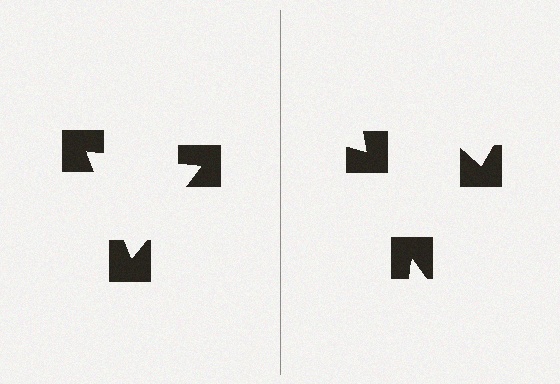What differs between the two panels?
The notched squares are positioned identically on both sides; only the wedge orientations differ. On the left they align to a triangle; on the right they are misaligned.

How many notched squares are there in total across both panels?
6 — 3 on each side.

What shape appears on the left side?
An illusory triangle.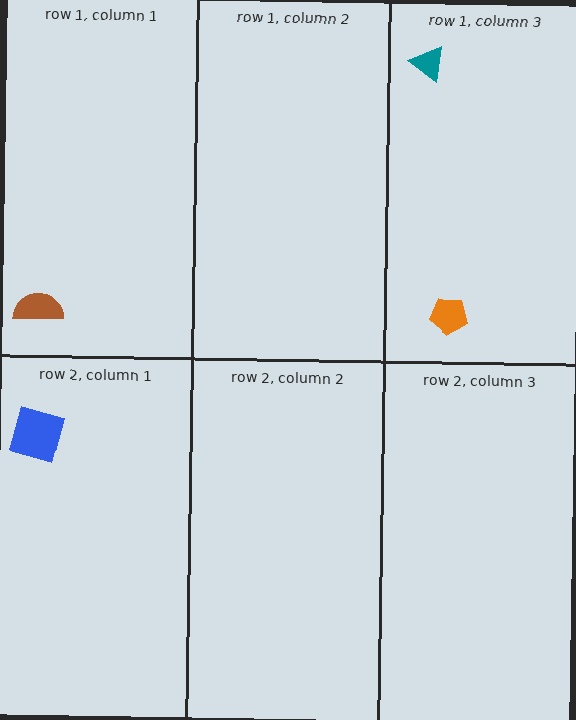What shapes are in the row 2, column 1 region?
The blue diamond.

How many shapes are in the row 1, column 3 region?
2.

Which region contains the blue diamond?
The row 2, column 1 region.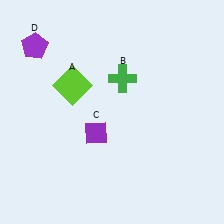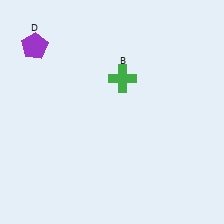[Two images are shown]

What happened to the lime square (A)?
The lime square (A) was removed in Image 2. It was in the top-left area of Image 1.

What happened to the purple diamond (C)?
The purple diamond (C) was removed in Image 2. It was in the bottom-left area of Image 1.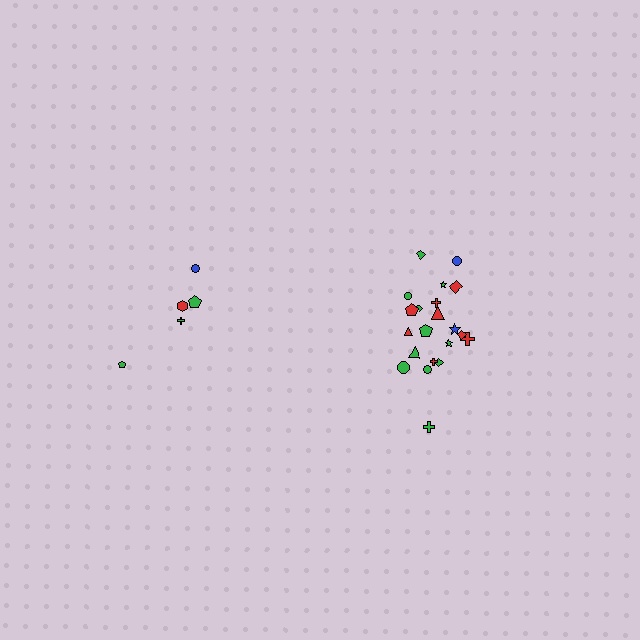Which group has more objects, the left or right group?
The right group.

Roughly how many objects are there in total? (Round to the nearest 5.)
Roughly 25 objects in total.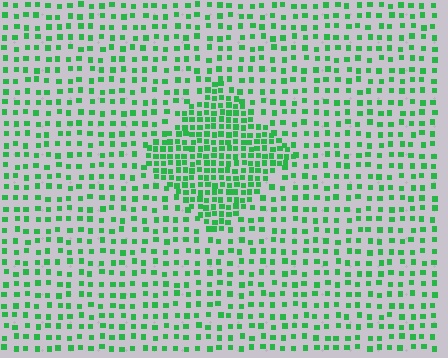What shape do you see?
I see a diamond.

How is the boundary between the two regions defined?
The boundary is defined by a change in element density (approximately 2.2x ratio). All elements are the same color, size, and shape.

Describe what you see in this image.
The image contains small green elements arranged at two different densities. A diamond-shaped region is visible where the elements are more densely packed than the surrounding area.